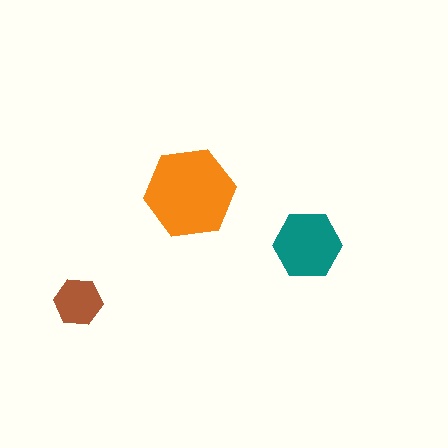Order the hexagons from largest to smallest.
the orange one, the teal one, the brown one.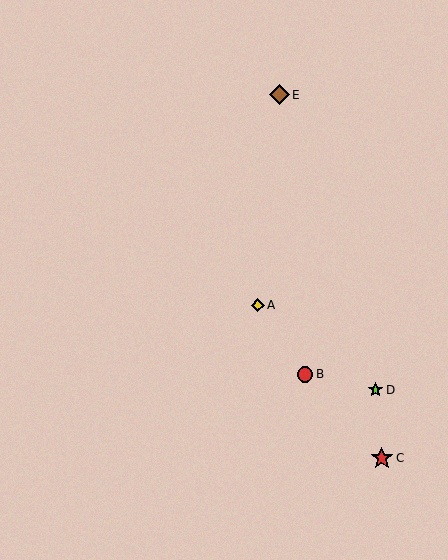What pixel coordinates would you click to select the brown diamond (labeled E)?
Click at (279, 95) to select the brown diamond E.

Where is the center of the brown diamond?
The center of the brown diamond is at (279, 95).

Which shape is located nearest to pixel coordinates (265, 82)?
The brown diamond (labeled E) at (279, 95) is nearest to that location.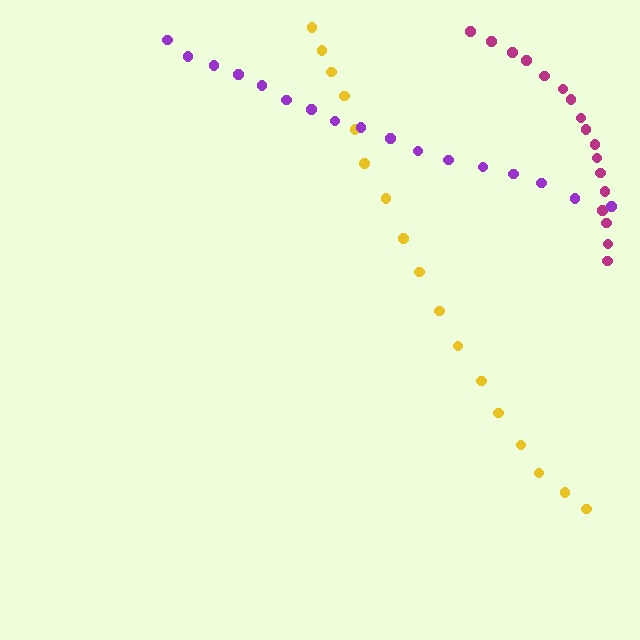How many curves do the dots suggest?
There are 3 distinct paths.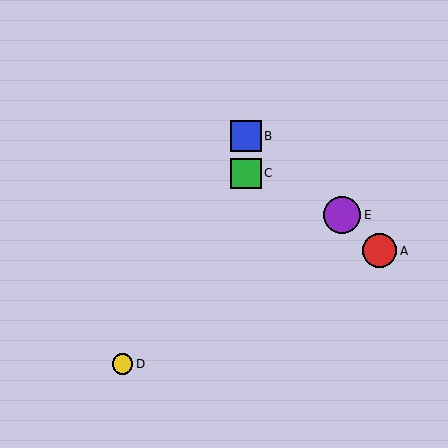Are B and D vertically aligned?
No, B is at x≈246 and D is at x≈123.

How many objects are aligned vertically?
2 objects (B, C) are aligned vertically.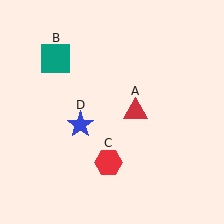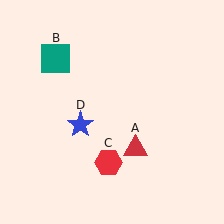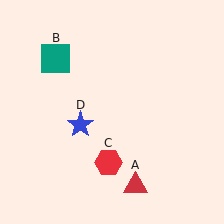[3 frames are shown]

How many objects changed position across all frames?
1 object changed position: red triangle (object A).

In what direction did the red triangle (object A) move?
The red triangle (object A) moved down.